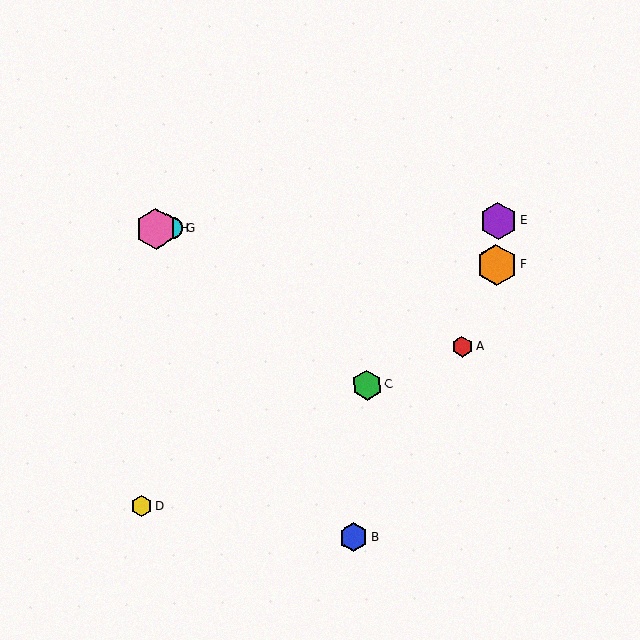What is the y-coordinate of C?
Object C is at y≈385.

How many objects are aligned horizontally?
3 objects (E, G, H) are aligned horizontally.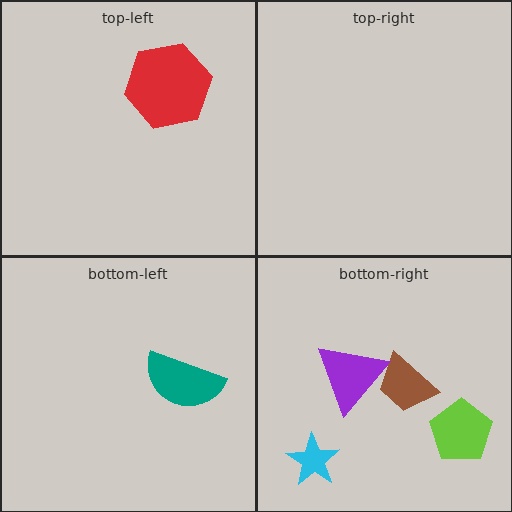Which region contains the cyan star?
The bottom-right region.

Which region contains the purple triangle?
The bottom-right region.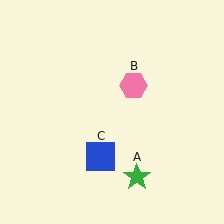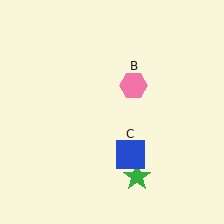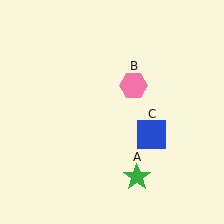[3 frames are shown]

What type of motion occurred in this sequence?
The blue square (object C) rotated counterclockwise around the center of the scene.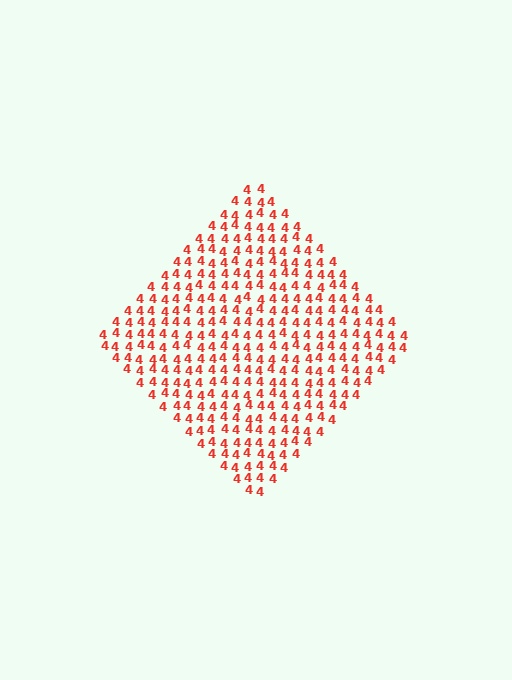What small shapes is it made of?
It is made of small digit 4's.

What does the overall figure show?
The overall figure shows a diamond.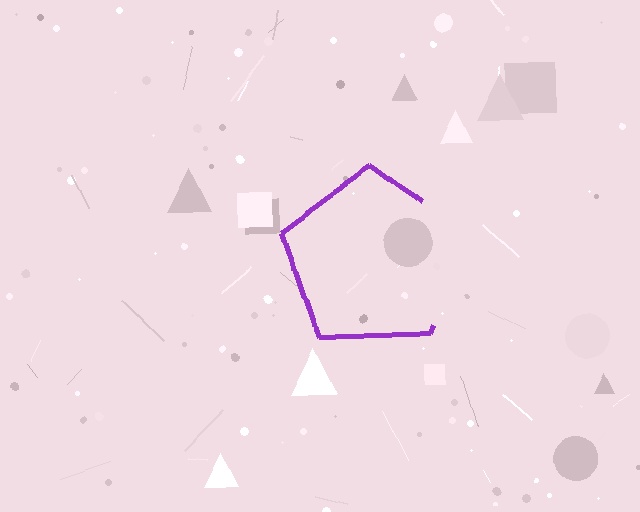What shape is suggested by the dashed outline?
The dashed outline suggests a pentagon.